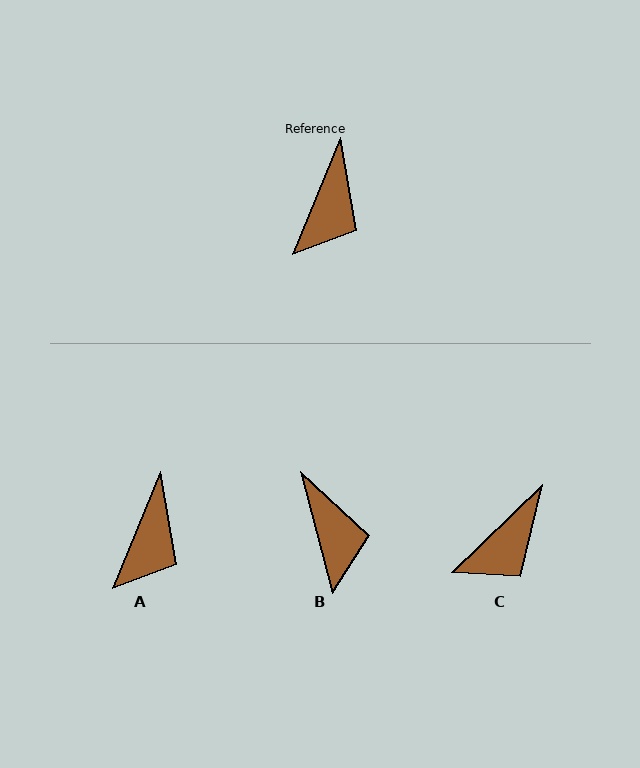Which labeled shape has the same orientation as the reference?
A.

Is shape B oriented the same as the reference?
No, it is off by about 38 degrees.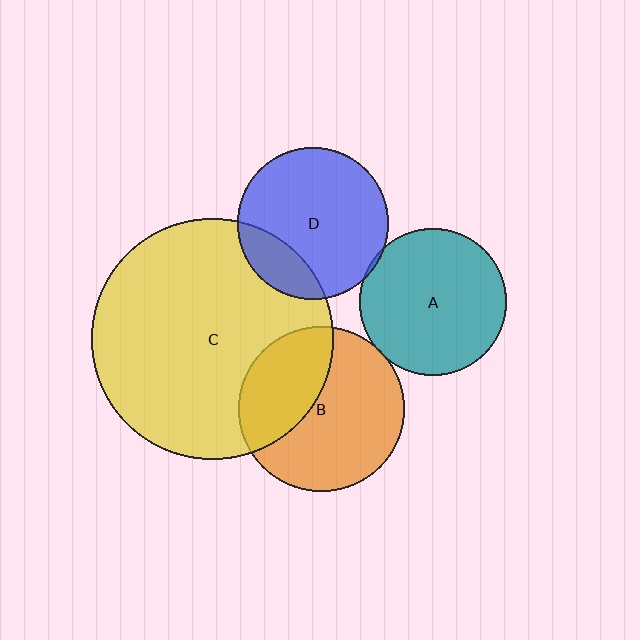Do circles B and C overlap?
Yes.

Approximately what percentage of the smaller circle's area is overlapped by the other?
Approximately 35%.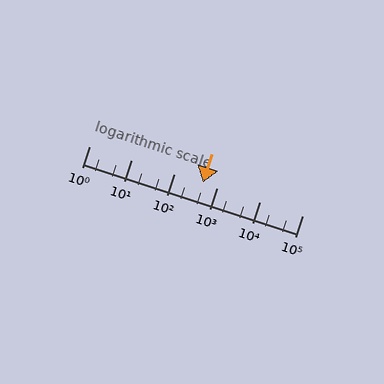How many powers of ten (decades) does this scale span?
The scale spans 5 decades, from 1 to 100000.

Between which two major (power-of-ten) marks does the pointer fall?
The pointer is between 100 and 1000.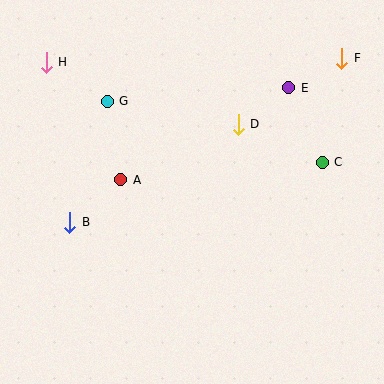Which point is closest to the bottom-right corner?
Point C is closest to the bottom-right corner.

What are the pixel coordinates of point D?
Point D is at (238, 124).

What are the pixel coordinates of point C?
Point C is at (322, 162).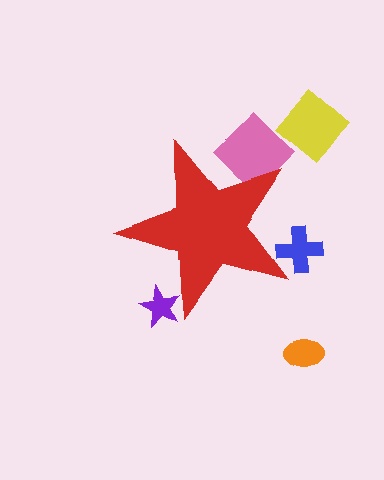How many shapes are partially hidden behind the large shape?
4 shapes are partially hidden.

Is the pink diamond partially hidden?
Yes, the pink diamond is partially hidden behind the red star.